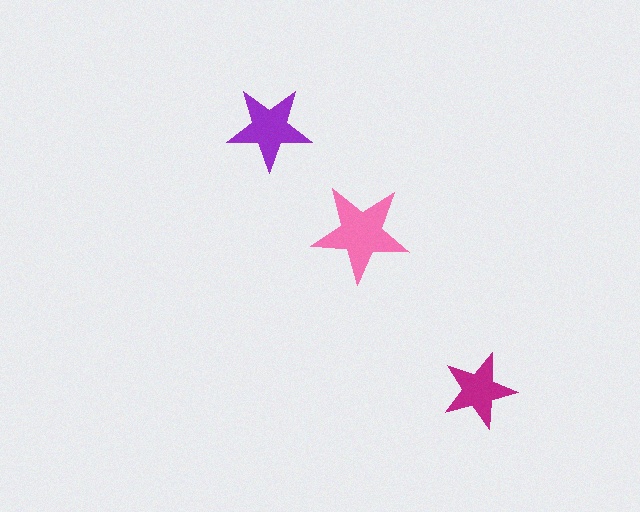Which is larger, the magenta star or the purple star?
The purple one.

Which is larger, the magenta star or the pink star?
The pink one.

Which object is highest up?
The purple star is topmost.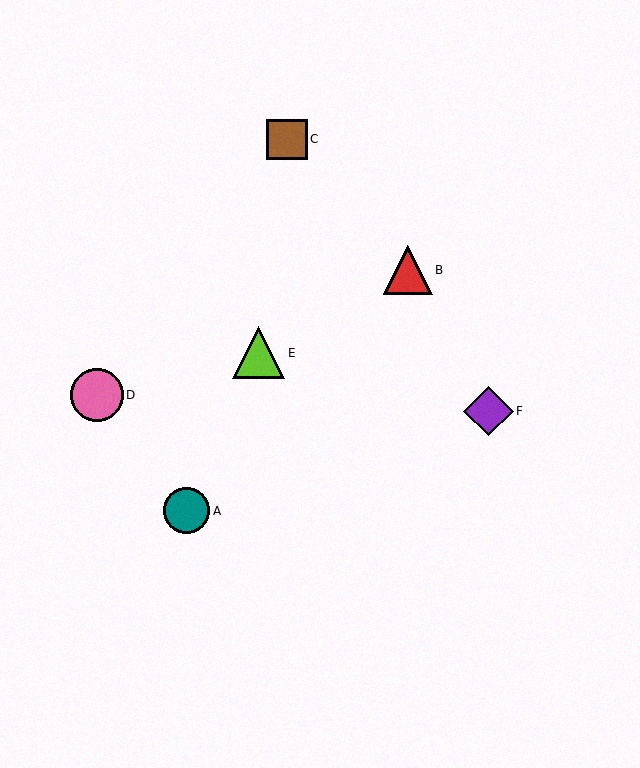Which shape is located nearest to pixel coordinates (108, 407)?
The pink circle (labeled D) at (97, 395) is nearest to that location.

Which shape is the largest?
The pink circle (labeled D) is the largest.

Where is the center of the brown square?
The center of the brown square is at (287, 139).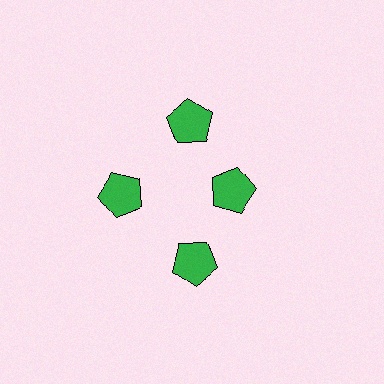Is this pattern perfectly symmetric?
No. The 4 green pentagons are arranged in a ring, but one element near the 3 o'clock position is pulled inward toward the center, breaking the 4-fold rotational symmetry.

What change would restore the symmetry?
The symmetry would be restored by moving it outward, back onto the ring so that all 4 pentagons sit at equal angles and equal distance from the center.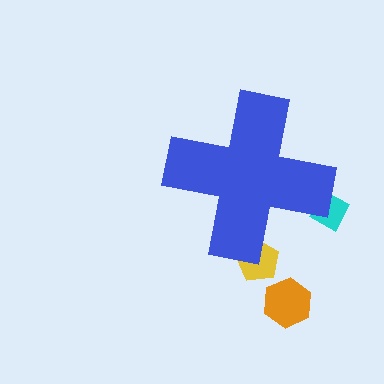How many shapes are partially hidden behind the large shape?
2 shapes are partially hidden.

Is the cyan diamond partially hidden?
Yes, the cyan diamond is partially hidden behind the blue cross.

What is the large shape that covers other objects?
A blue cross.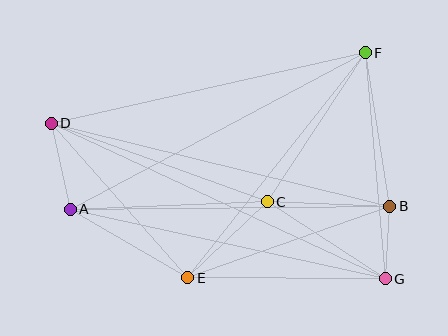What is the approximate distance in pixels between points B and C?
The distance between B and C is approximately 123 pixels.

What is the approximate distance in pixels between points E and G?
The distance between E and G is approximately 198 pixels.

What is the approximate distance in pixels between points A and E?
The distance between A and E is approximately 136 pixels.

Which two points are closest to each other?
Points B and G are closest to each other.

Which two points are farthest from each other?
Points D and G are farthest from each other.